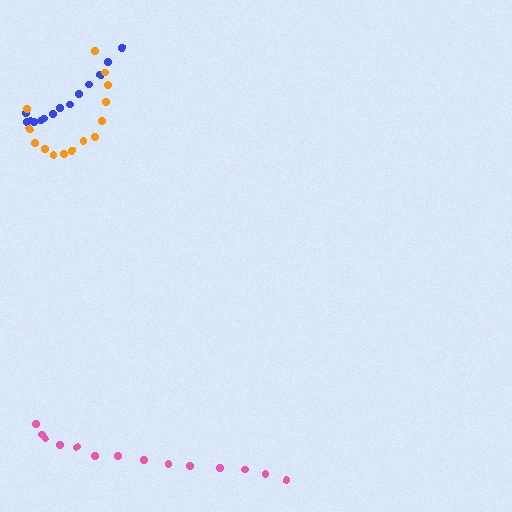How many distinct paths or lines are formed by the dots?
There are 3 distinct paths.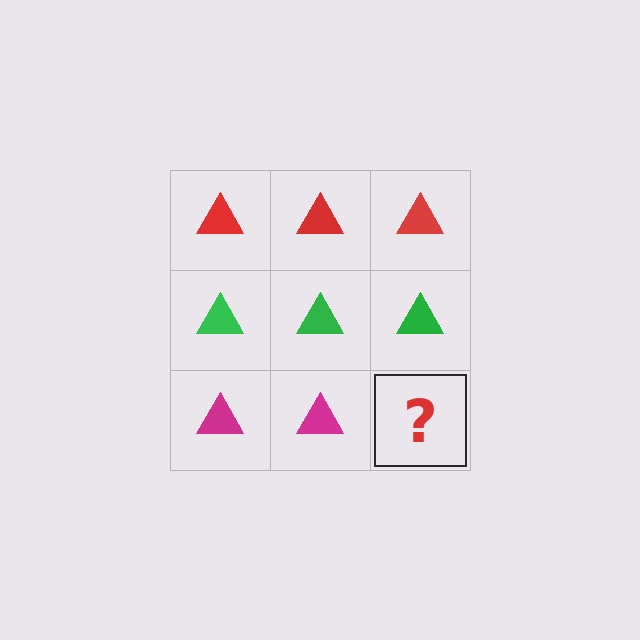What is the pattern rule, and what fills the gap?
The rule is that each row has a consistent color. The gap should be filled with a magenta triangle.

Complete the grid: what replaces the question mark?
The question mark should be replaced with a magenta triangle.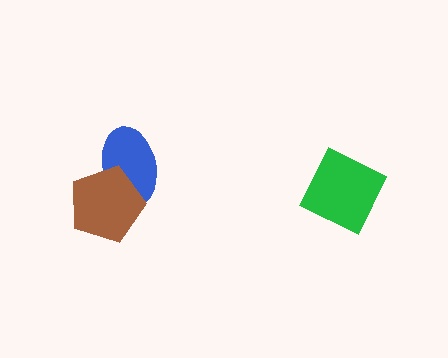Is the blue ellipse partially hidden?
Yes, it is partially covered by another shape.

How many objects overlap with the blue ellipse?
1 object overlaps with the blue ellipse.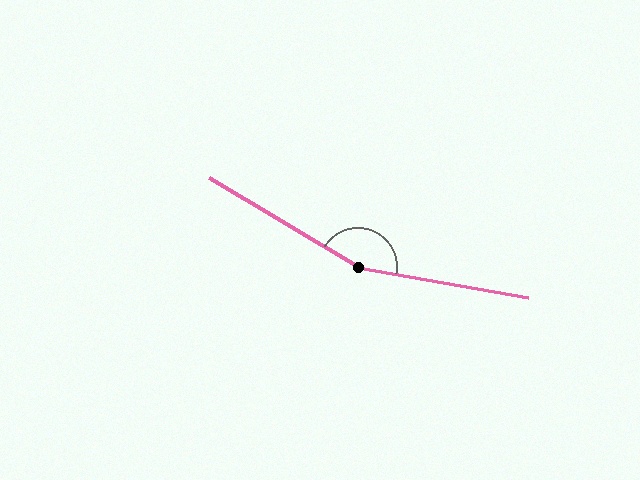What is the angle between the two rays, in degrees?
Approximately 159 degrees.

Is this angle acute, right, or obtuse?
It is obtuse.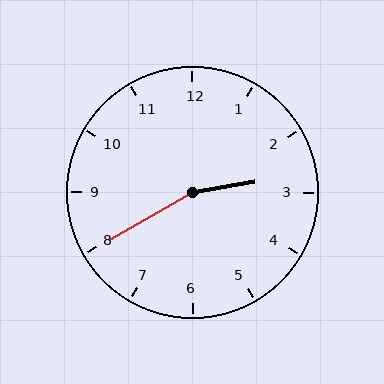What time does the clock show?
2:40.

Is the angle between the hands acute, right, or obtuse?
It is obtuse.